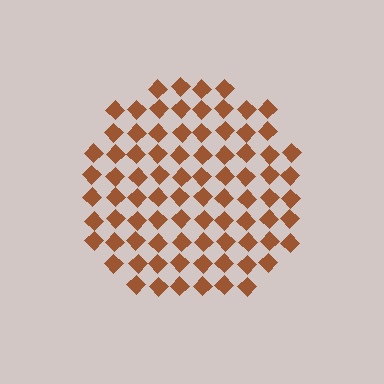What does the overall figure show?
The overall figure shows a circle.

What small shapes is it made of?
It is made of small diamonds.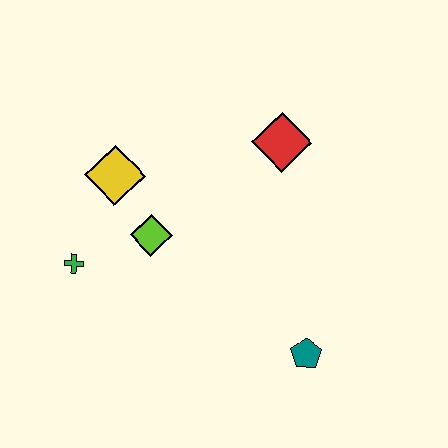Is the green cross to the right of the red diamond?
No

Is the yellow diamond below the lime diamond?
No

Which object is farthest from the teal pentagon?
The yellow diamond is farthest from the teal pentagon.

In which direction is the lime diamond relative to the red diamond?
The lime diamond is to the left of the red diamond.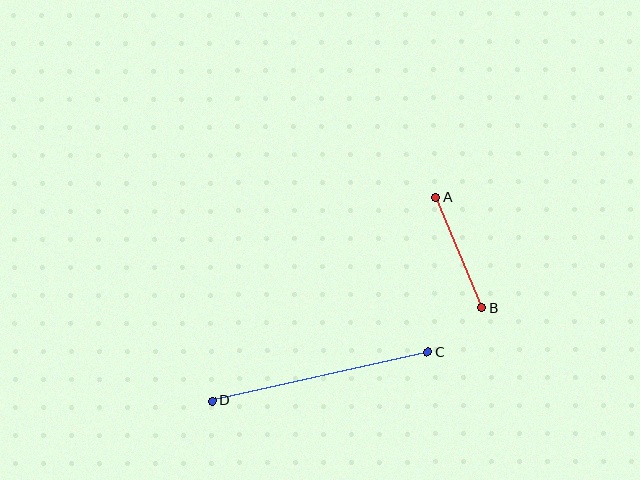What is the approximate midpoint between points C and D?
The midpoint is at approximately (320, 376) pixels.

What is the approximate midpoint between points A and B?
The midpoint is at approximately (459, 253) pixels.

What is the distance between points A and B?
The distance is approximately 120 pixels.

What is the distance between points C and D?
The distance is approximately 221 pixels.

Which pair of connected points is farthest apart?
Points C and D are farthest apart.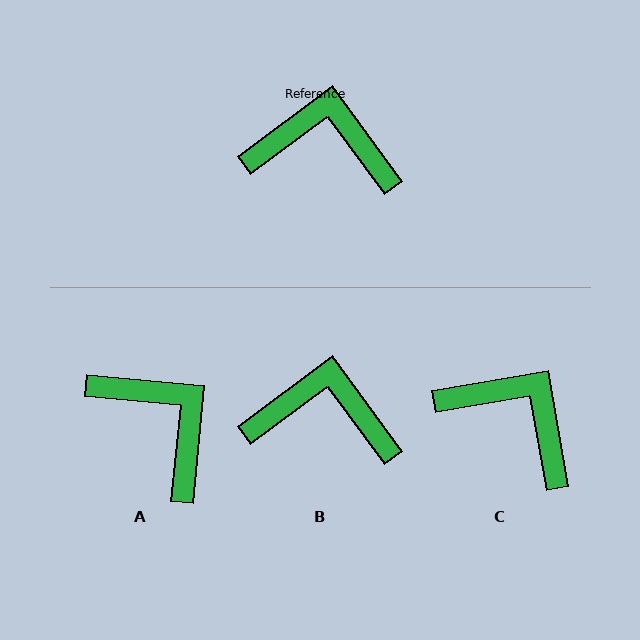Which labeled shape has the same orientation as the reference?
B.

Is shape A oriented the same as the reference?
No, it is off by about 42 degrees.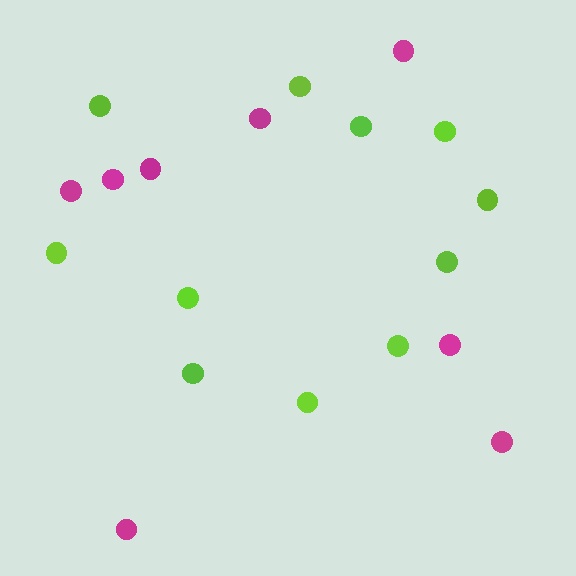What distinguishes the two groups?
There are 2 groups: one group of lime circles (11) and one group of magenta circles (8).